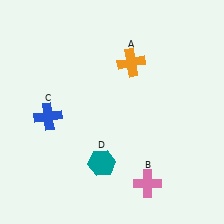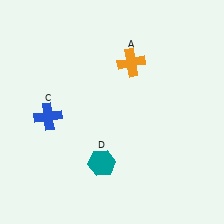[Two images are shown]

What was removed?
The pink cross (B) was removed in Image 2.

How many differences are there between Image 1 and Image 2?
There is 1 difference between the two images.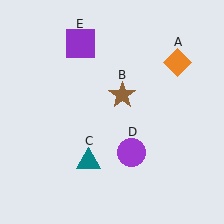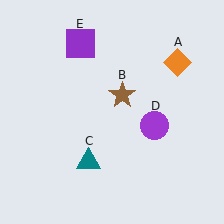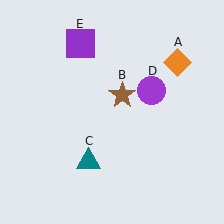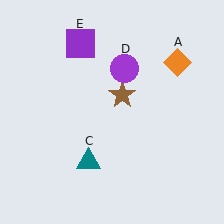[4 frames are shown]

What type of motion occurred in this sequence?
The purple circle (object D) rotated counterclockwise around the center of the scene.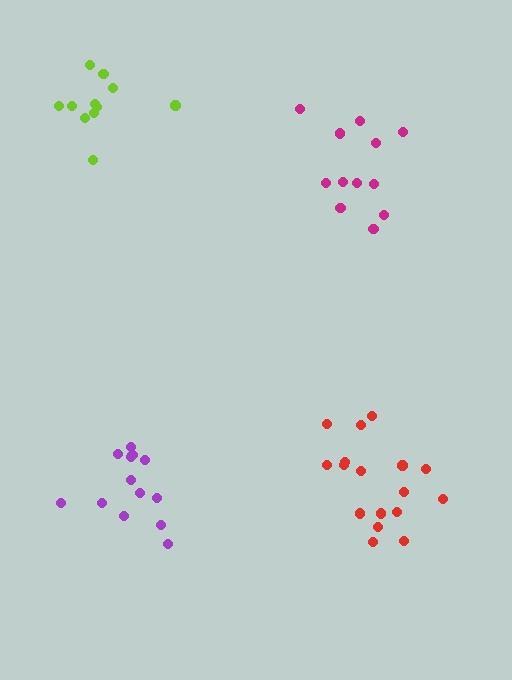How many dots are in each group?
Group 1: 13 dots, Group 2: 17 dots, Group 3: 11 dots, Group 4: 12 dots (53 total).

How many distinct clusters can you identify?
There are 4 distinct clusters.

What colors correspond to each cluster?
The clusters are colored: purple, red, lime, magenta.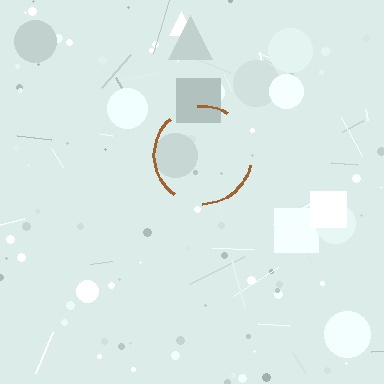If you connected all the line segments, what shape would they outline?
They would outline a circle.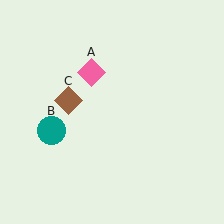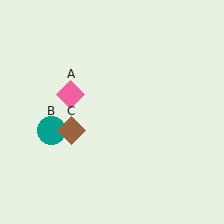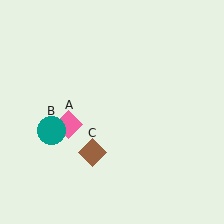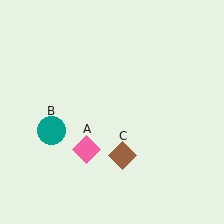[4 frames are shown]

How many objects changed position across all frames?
2 objects changed position: pink diamond (object A), brown diamond (object C).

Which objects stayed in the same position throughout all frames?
Teal circle (object B) remained stationary.